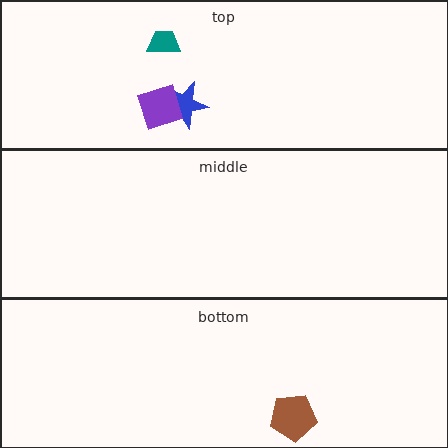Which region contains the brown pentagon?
The bottom region.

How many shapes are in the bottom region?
1.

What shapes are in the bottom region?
The brown pentagon.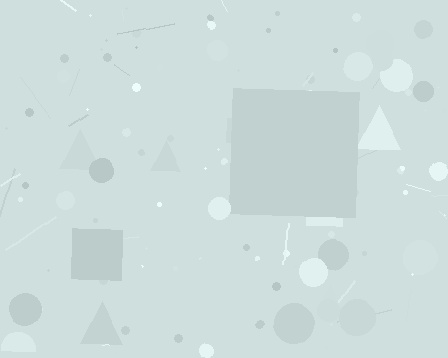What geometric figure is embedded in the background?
A square is embedded in the background.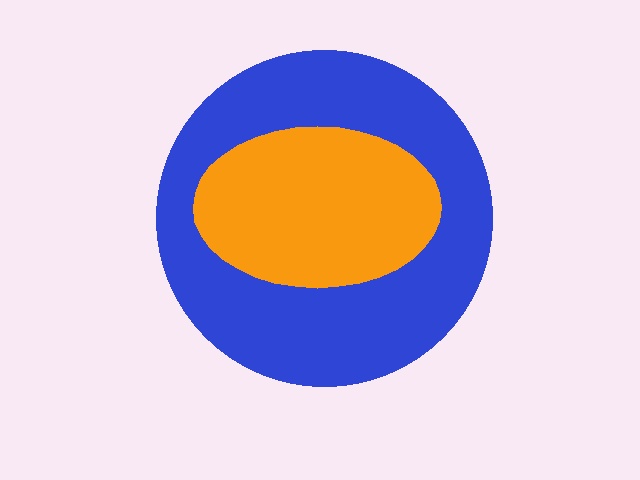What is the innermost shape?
The orange ellipse.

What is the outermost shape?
The blue circle.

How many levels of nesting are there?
2.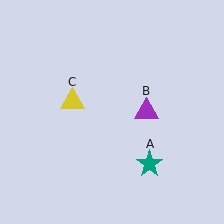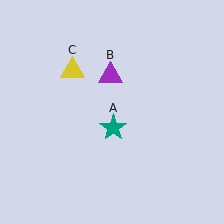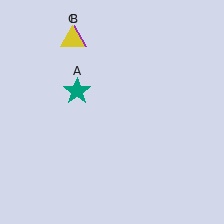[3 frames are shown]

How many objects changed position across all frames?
3 objects changed position: teal star (object A), purple triangle (object B), yellow triangle (object C).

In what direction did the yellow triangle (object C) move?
The yellow triangle (object C) moved up.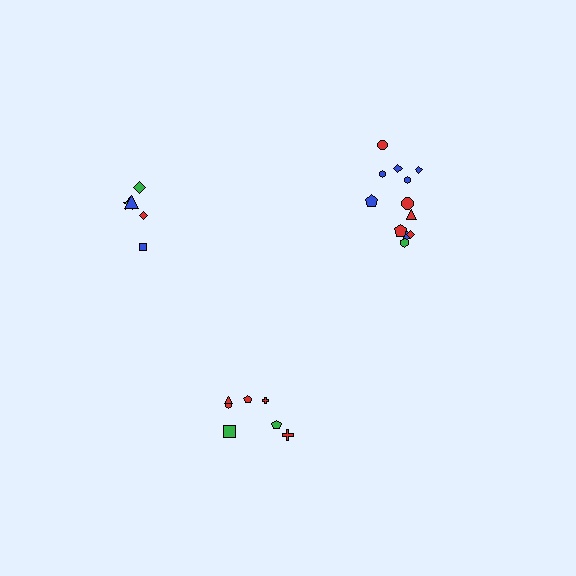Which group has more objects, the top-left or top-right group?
The top-right group.